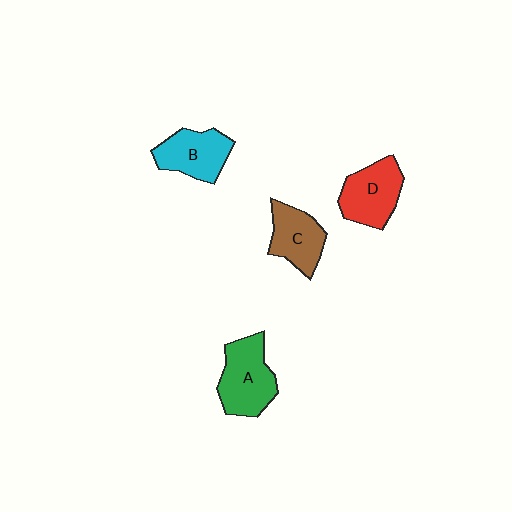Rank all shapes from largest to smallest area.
From largest to smallest: A (green), D (red), B (cyan), C (brown).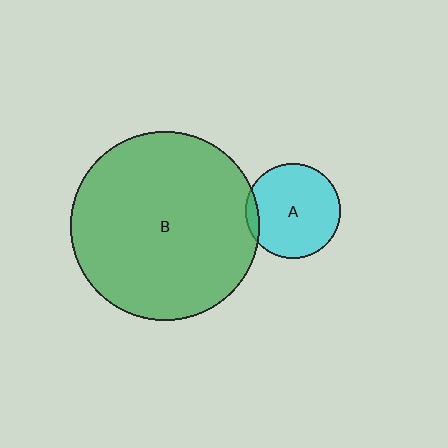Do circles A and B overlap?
Yes.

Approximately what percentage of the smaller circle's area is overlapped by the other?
Approximately 5%.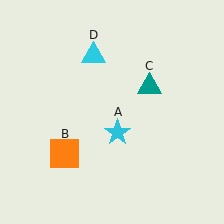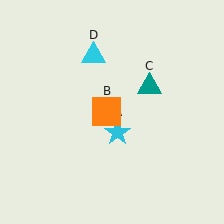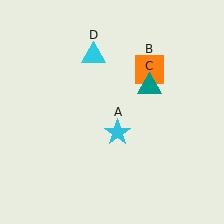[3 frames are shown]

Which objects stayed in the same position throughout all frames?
Cyan star (object A) and teal triangle (object C) and cyan triangle (object D) remained stationary.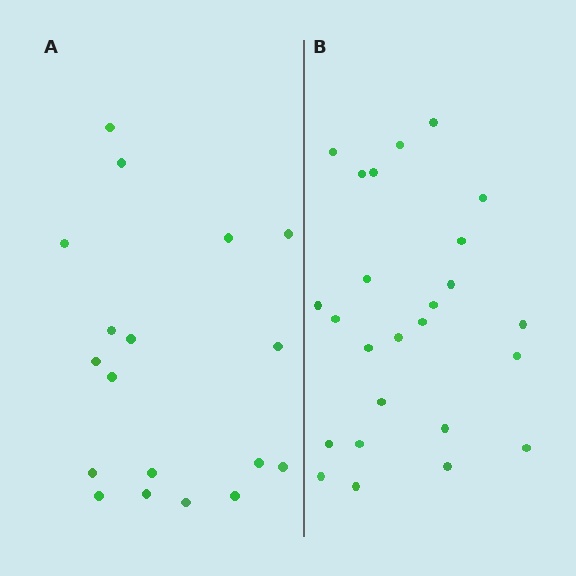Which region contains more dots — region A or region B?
Region B (the right region) has more dots.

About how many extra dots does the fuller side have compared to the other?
Region B has roughly 8 or so more dots than region A.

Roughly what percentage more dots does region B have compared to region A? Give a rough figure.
About 40% more.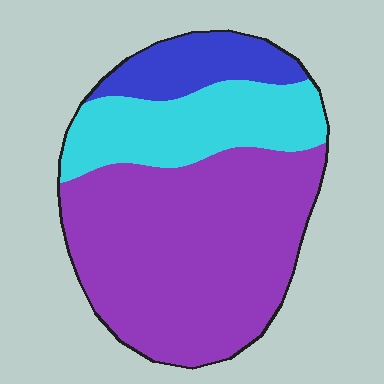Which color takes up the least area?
Blue, at roughly 15%.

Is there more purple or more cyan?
Purple.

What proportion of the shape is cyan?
Cyan takes up between a quarter and a half of the shape.